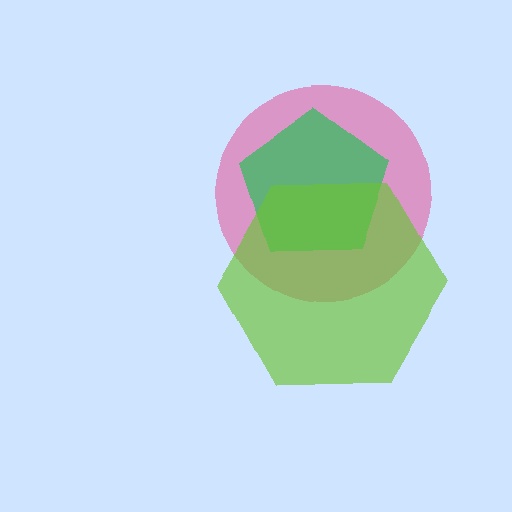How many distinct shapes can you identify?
There are 3 distinct shapes: a pink circle, a green pentagon, a lime hexagon.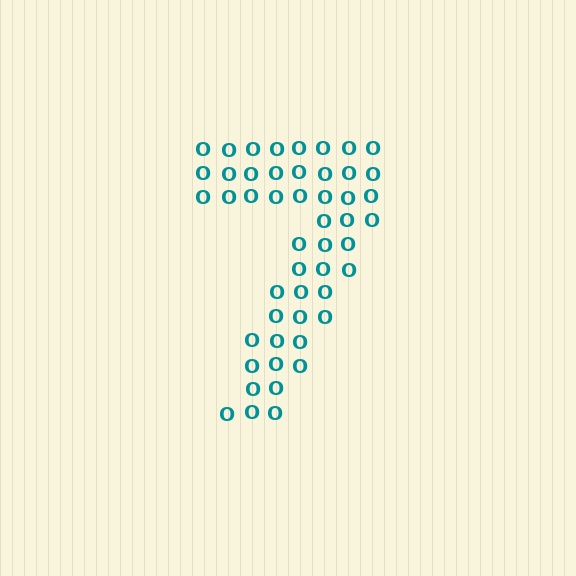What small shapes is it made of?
It is made of small letter O's.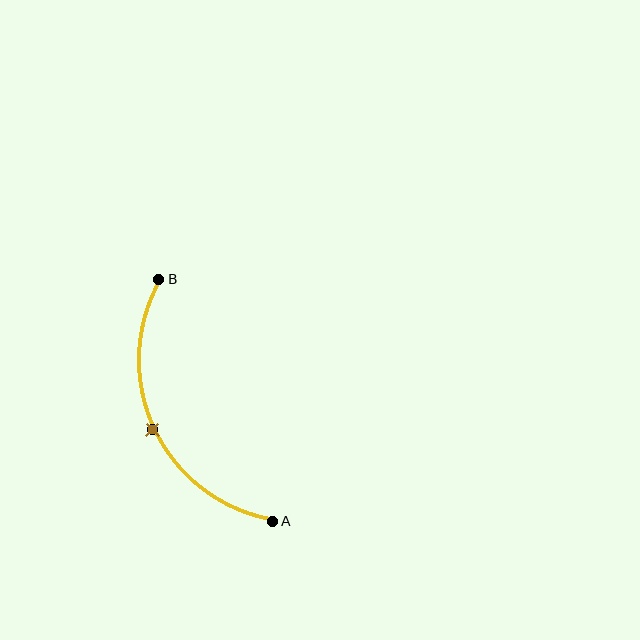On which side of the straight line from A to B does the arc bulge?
The arc bulges to the left of the straight line connecting A and B.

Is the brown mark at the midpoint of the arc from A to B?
Yes. The brown mark lies on the arc at equal arc-length from both A and B — it is the arc midpoint.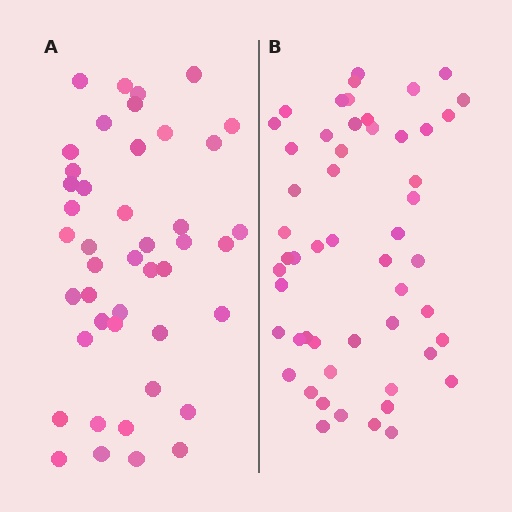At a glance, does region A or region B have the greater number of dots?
Region B (the right region) has more dots.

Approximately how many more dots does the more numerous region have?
Region B has roughly 8 or so more dots than region A.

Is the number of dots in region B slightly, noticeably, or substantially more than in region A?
Region B has only slightly more — the two regions are fairly close. The ratio is roughly 1.2 to 1.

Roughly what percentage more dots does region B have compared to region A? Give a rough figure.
About 20% more.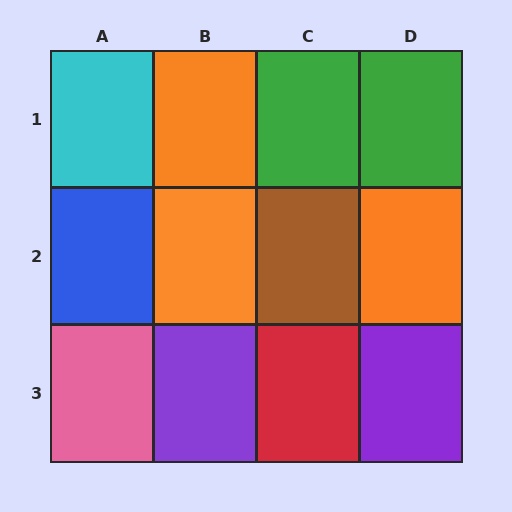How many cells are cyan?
1 cell is cyan.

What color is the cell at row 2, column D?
Orange.